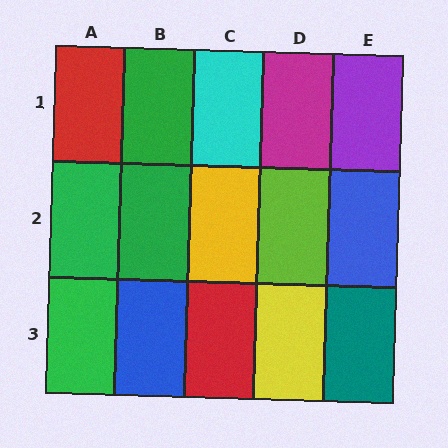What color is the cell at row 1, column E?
Purple.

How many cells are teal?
1 cell is teal.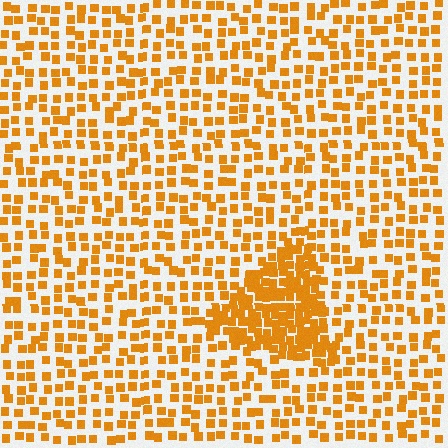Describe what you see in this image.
The image contains small orange elements arranged at two different densities. A triangle-shaped region is visible where the elements are more densely packed than the surrounding area.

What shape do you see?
I see a triangle.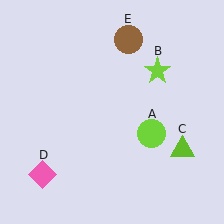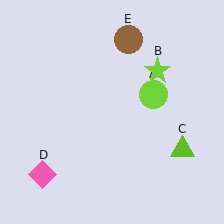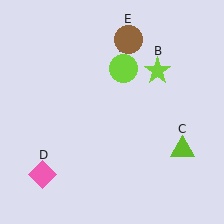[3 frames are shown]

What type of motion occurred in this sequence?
The lime circle (object A) rotated counterclockwise around the center of the scene.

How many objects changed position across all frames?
1 object changed position: lime circle (object A).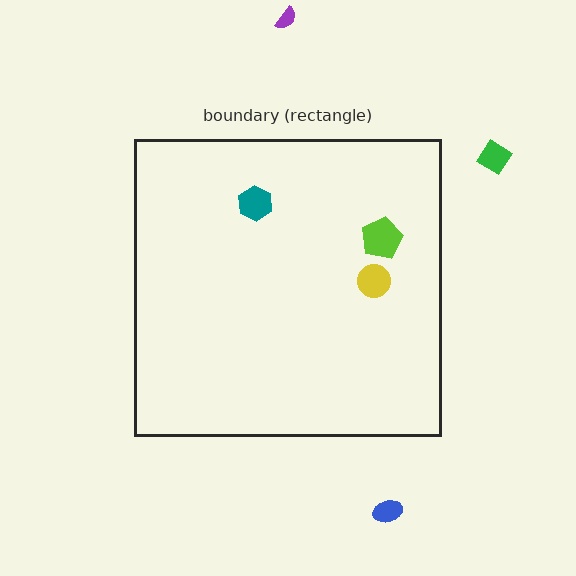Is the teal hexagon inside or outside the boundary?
Inside.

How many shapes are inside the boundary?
3 inside, 3 outside.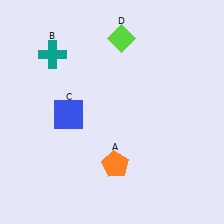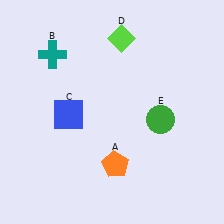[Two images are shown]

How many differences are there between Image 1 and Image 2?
There is 1 difference between the two images.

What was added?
A green circle (E) was added in Image 2.